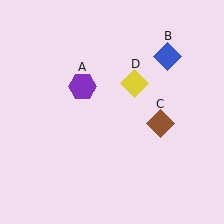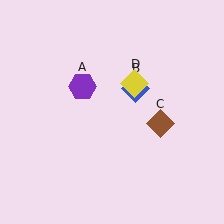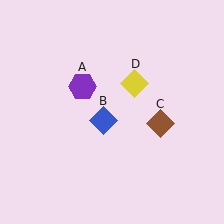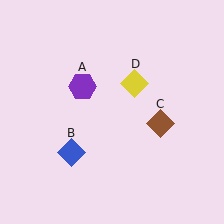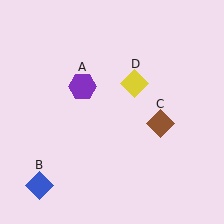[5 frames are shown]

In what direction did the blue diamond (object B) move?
The blue diamond (object B) moved down and to the left.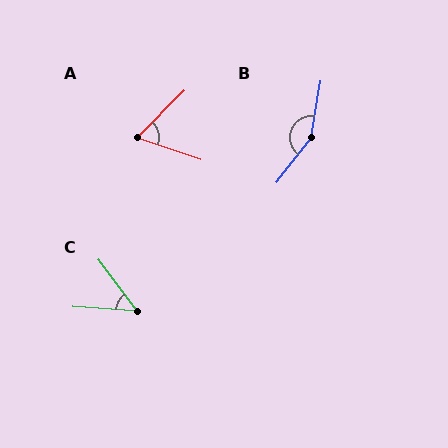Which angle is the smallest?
C, at approximately 49 degrees.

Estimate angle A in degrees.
Approximately 64 degrees.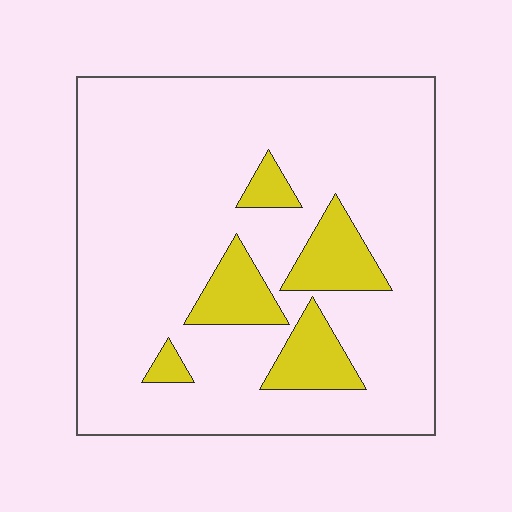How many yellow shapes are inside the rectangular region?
5.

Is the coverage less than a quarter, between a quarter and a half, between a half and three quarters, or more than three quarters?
Less than a quarter.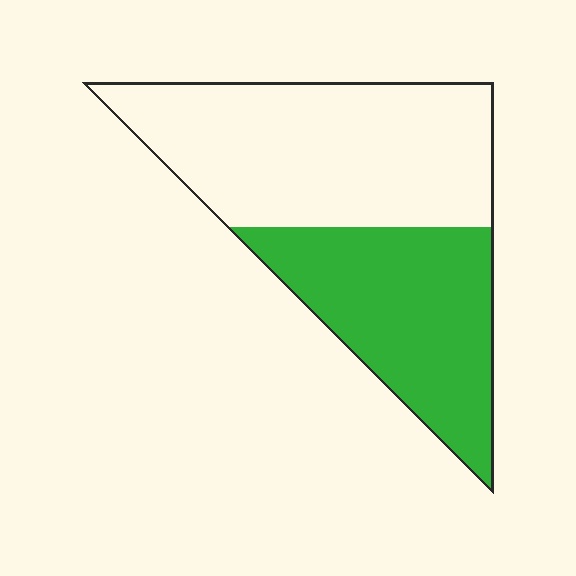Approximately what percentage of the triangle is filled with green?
Approximately 40%.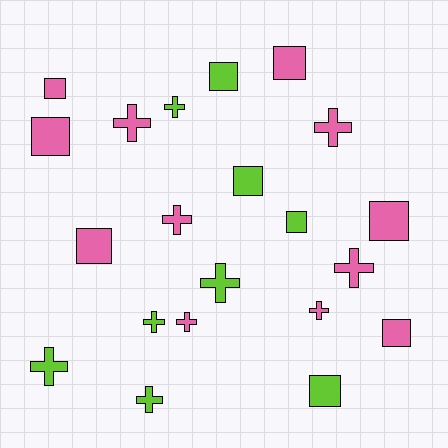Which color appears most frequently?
Pink, with 12 objects.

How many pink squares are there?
There are 6 pink squares.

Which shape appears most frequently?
Cross, with 11 objects.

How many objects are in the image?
There are 21 objects.